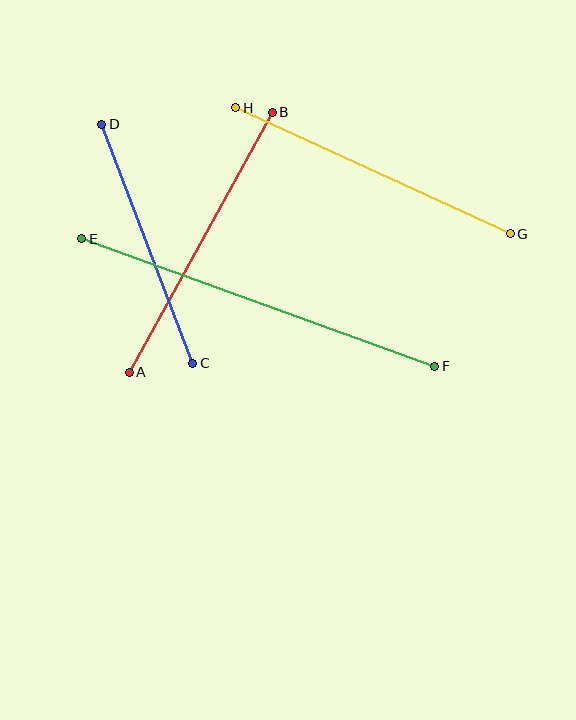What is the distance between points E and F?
The distance is approximately 375 pixels.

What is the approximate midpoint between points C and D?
The midpoint is at approximately (147, 244) pixels.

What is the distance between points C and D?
The distance is approximately 256 pixels.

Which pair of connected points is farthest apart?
Points E and F are farthest apart.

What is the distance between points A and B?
The distance is approximately 297 pixels.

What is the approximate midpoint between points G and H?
The midpoint is at approximately (373, 171) pixels.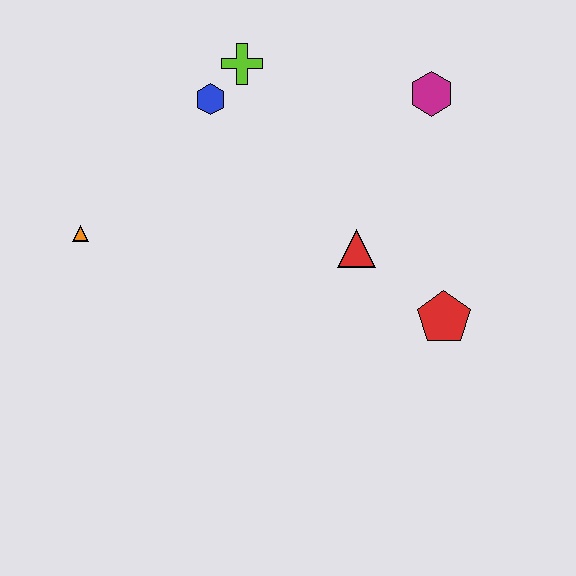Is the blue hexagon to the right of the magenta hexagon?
No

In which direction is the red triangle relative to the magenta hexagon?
The red triangle is below the magenta hexagon.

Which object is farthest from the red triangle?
The orange triangle is farthest from the red triangle.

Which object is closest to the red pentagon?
The red triangle is closest to the red pentagon.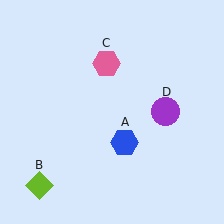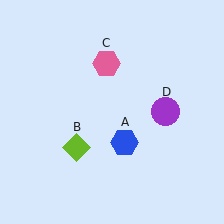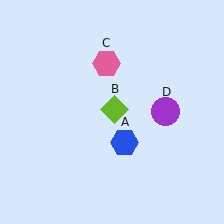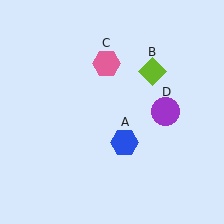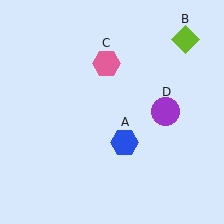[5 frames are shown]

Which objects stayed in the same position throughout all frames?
Blue hexagon (object A) and pink hexagon (object C) and purple circle (object D) remained stationary.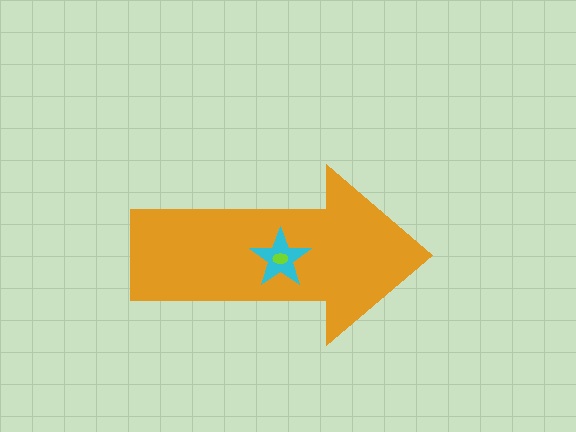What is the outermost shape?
The orange arrow.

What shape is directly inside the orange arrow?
The cyan star.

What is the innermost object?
The lime ellipse.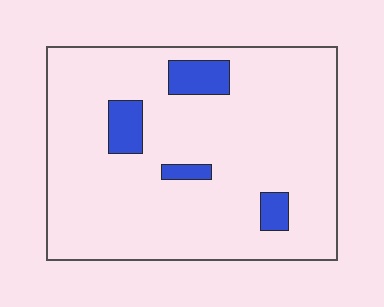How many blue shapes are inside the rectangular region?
4.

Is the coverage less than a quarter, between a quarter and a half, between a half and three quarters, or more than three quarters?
Less than a quarter.